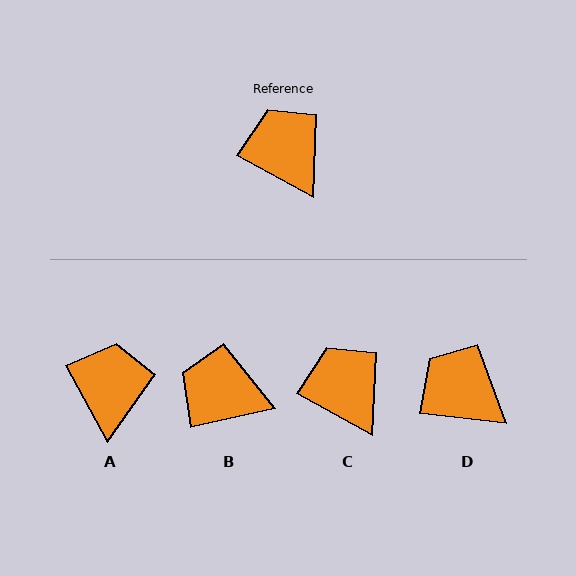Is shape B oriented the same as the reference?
No, it is off by about 42 degrees.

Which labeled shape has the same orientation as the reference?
C.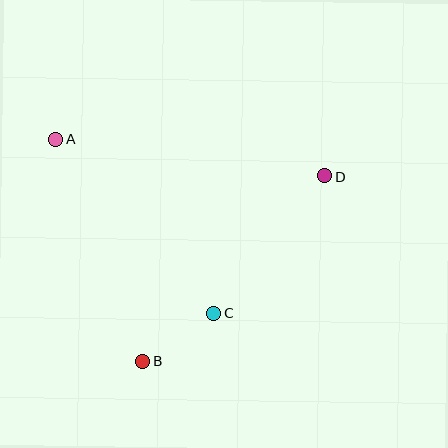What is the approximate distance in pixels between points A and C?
The distance between A and C is approximately 235 pixels.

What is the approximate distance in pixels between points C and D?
The distance between C and D is approximately 176 pixels.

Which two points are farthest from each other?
Points A and D are farthest from each other.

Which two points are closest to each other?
Points B and C are closest to each other.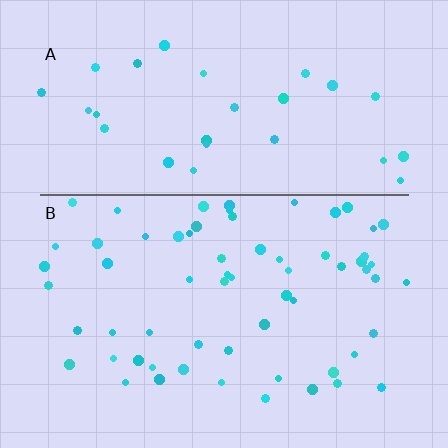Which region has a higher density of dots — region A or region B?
B (the bottom).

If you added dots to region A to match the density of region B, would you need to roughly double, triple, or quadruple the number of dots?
Approximately double.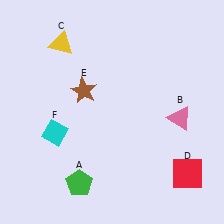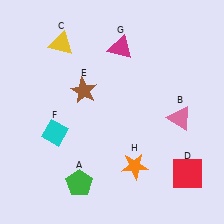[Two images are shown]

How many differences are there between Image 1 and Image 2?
There are 2 differences between the two images.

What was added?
A magenta triangle (G), an orange star (H) were added in Image 2.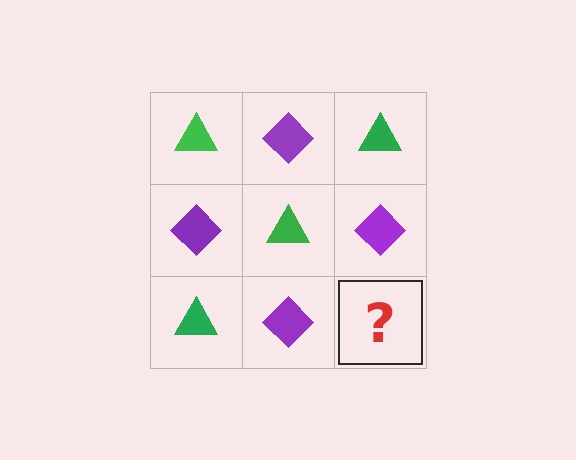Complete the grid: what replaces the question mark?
The question mark should be replaced with a green triangle.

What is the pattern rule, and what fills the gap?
The rule is that it alternates green triangle and purple diamond in a checkerboard pattern. The gap should be filled with a green triangle.